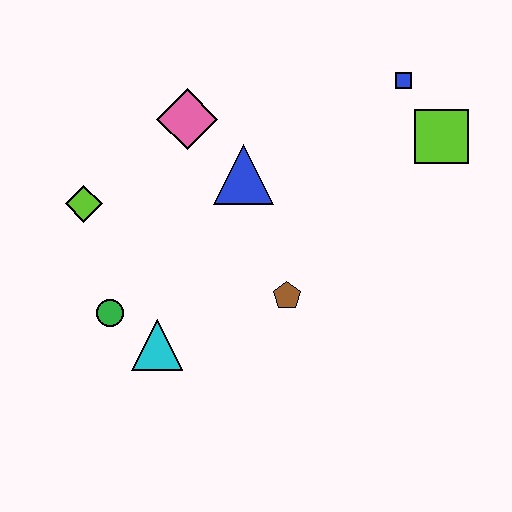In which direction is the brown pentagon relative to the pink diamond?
The brown pentagon is below the pink diamond.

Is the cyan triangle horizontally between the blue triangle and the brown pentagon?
No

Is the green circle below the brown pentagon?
Yes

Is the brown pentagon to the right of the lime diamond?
Yes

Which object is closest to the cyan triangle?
The green circle is closest to the cyan triangle.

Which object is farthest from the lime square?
The green circle is farthest from the lime square.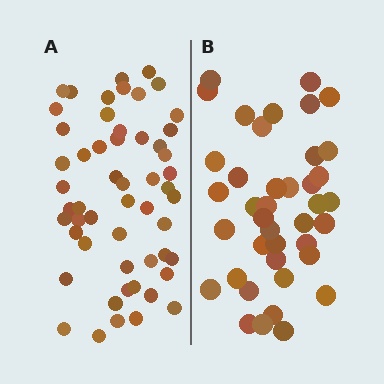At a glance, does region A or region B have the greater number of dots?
Region A (the left region) has more dots.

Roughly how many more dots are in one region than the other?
Region A has approximately 15 more dots than region B.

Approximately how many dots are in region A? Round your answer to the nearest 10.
About 50 dots. (The exact count is 54, which rounds to 50.)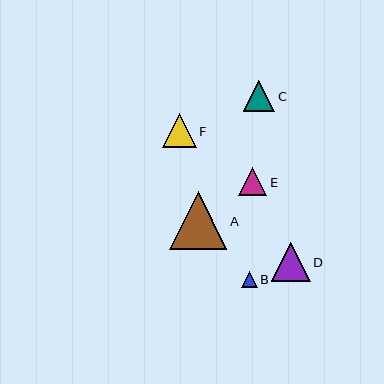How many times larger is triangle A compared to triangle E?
Triangle A is approximately 2.0 times the size of triangle E.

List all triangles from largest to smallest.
From largest to smallest: A, D, F, C, E, B.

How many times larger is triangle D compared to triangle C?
Triangle D is approximately 1.2 times the size of triangle C.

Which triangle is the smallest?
Triangle B is the smallest with a size of approximately 16 pixels.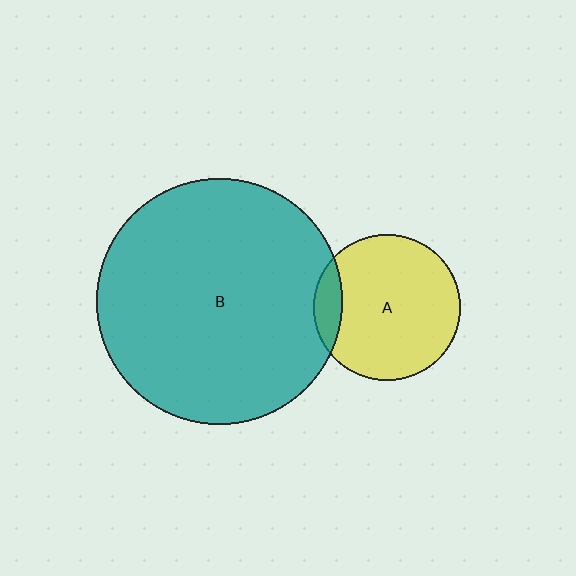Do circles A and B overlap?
Yes.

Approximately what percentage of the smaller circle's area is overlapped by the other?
Approximately 10%.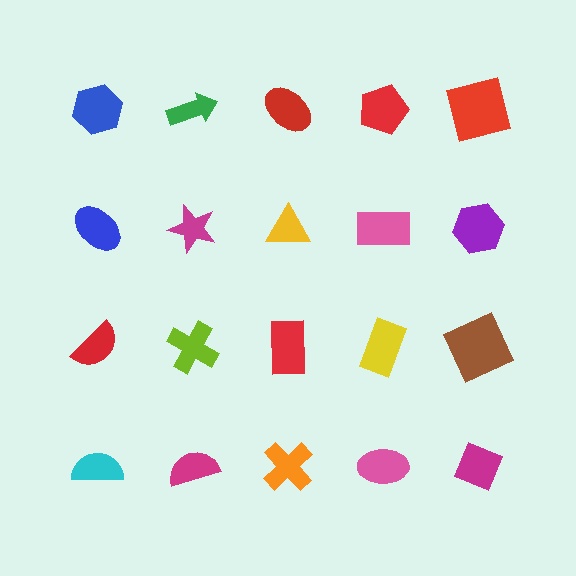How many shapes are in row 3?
5 shapes.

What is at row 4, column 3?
An orange cross.